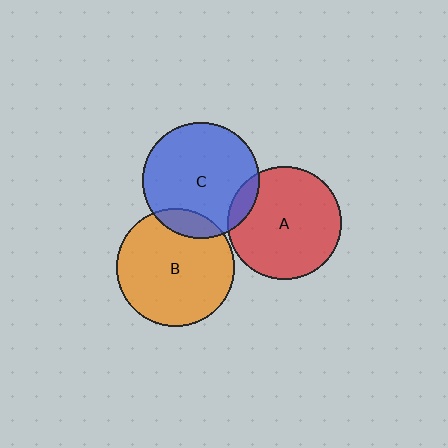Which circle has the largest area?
Circle B (orange).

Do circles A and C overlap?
Yes.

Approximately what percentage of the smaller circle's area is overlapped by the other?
Approximately 10%.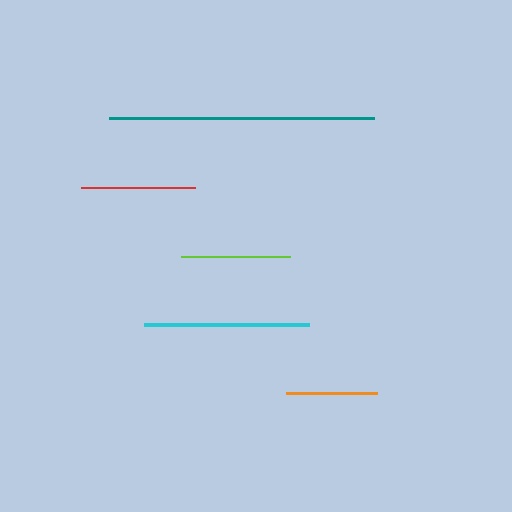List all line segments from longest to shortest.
From longest to shortest: teal, cyan, red, lime, orange.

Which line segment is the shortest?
The orange line is the shortest at approximately 91 pixels.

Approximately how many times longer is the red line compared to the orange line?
The red line is approximately 1.3 times the length of the orange line.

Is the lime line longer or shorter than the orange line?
The lime line is longer than the orange line.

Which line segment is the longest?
The teal line is the longest at approximately 265 pixels.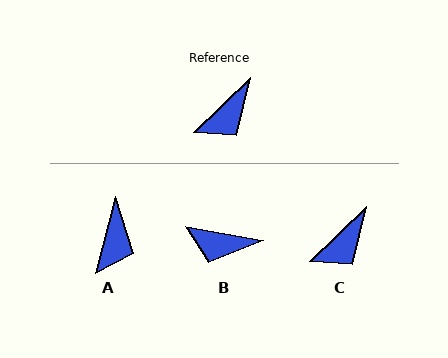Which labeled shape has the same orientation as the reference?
C.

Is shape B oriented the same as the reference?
No, it is off by about 55 degrees.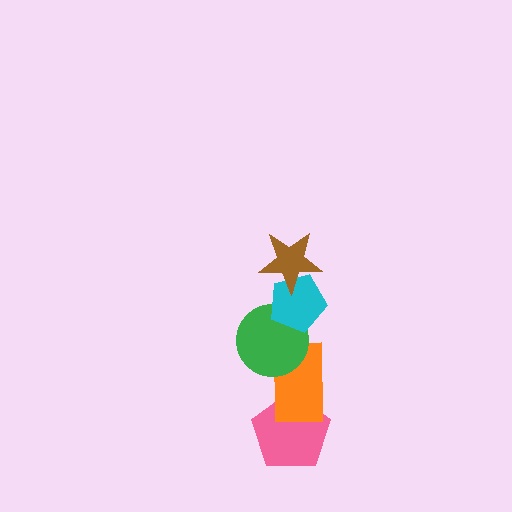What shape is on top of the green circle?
The cyan pentagon is on top of the green circle.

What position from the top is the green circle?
The green circle is 3rd from the top.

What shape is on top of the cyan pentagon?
The brown star is on top of the cyan pentagon.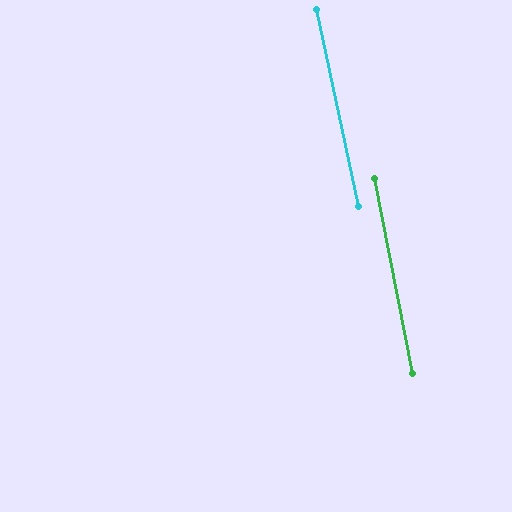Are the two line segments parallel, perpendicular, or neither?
Parallel — their directions differ by only 1.3°.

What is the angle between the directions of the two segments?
Approximately 1 degree.